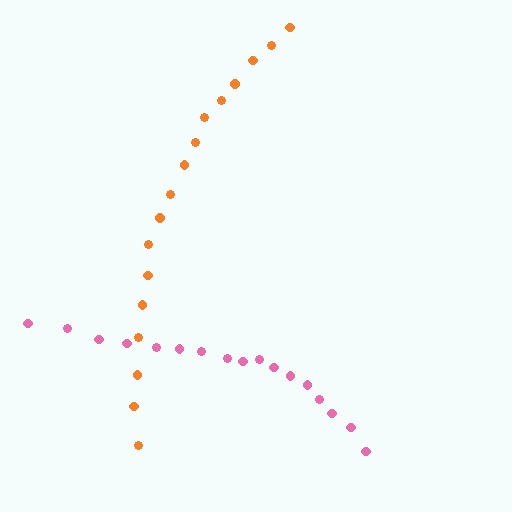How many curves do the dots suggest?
There are 2 distinct paths.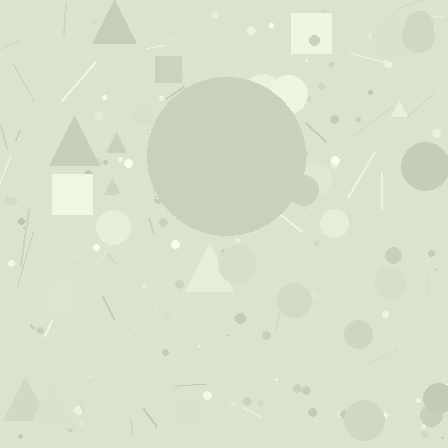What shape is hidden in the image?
A circle is hidden in the image.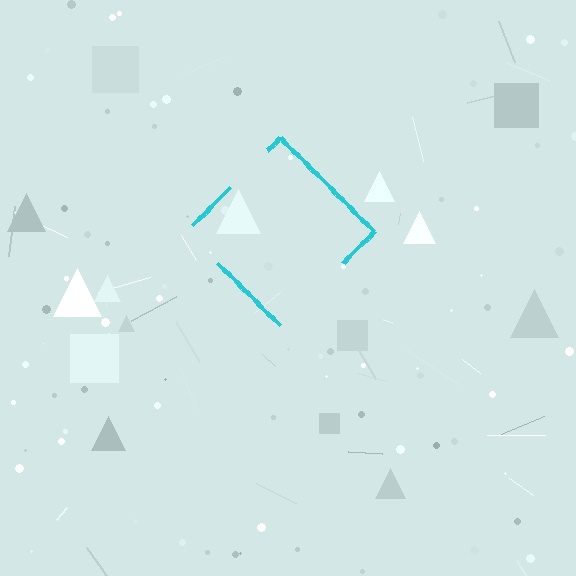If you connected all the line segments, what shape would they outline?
They would outline a diamond.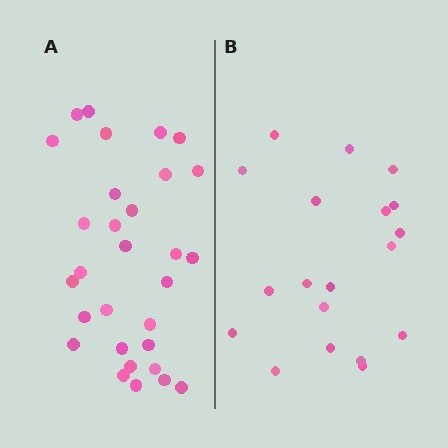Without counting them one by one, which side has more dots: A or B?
Region A (the left region) has more dots.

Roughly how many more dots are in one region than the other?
Region A has roughly 12 or so more dots than region B.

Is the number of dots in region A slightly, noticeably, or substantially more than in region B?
Region A has substantially more. The ratio is roughly 1.6 to 1.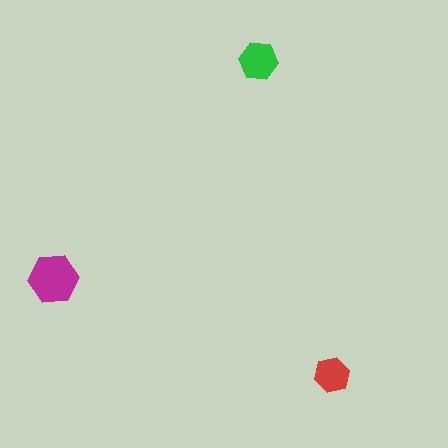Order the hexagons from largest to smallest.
the magenta one, the green one, the red one.